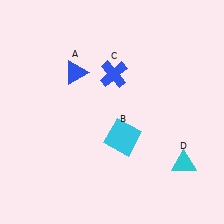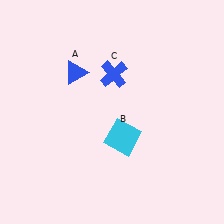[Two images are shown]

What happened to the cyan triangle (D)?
The cyan triangle (D) was removed in Image 2. It was in the bottom-right area of Image 1.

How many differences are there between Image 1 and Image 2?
There is 1 difference between the two images.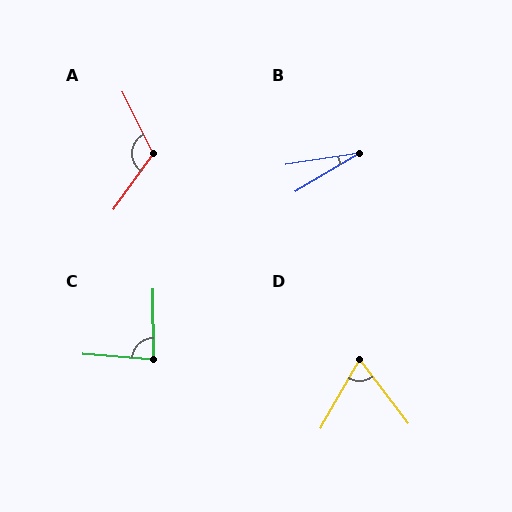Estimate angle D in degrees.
Approximately 67 degrees.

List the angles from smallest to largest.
B (22°), D (67°), C (85°), A (118°).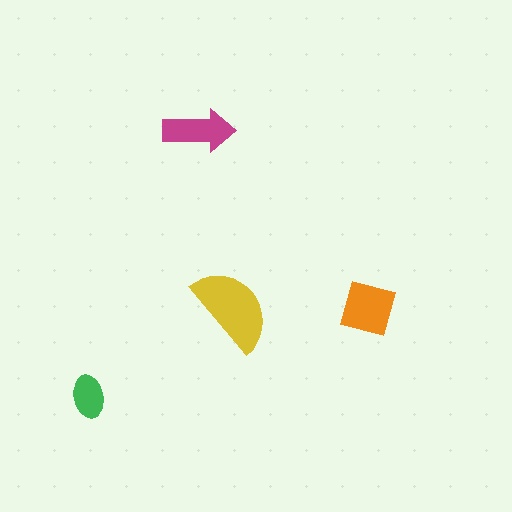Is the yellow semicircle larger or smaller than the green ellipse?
Larger.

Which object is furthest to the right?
The orange diamond is rightmost.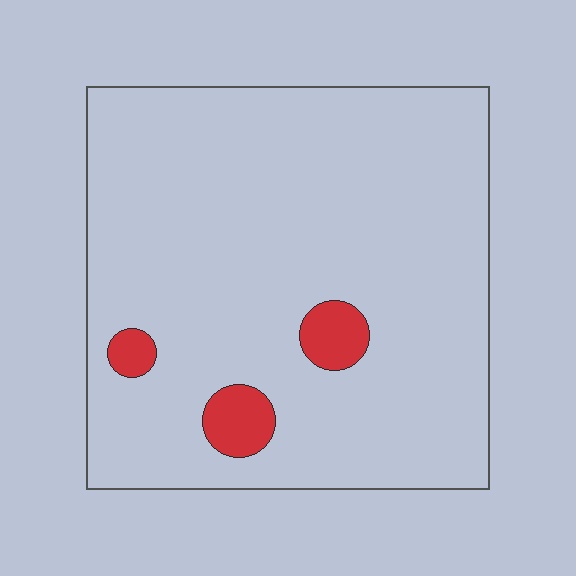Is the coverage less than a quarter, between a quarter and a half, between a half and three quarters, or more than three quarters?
Less than a quarter.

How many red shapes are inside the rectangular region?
3.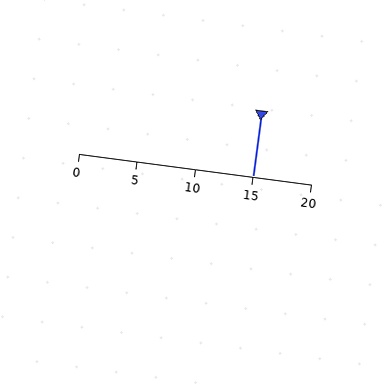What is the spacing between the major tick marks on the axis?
The major ticks are spaced 5 apart.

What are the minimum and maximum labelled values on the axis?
The axis runs from 0 to 20.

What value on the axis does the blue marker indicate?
The marker indicates approximately 15.